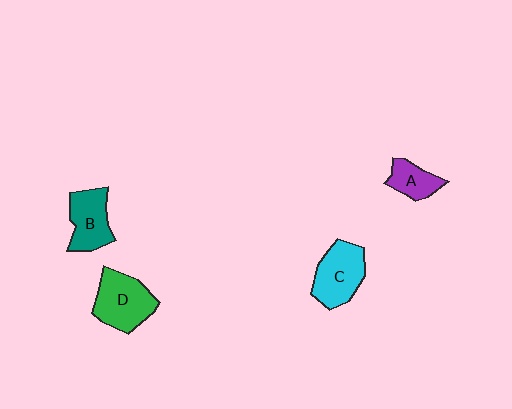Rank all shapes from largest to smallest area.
From largest to smallest: D (green), C (cyan), B (teal), A (purple).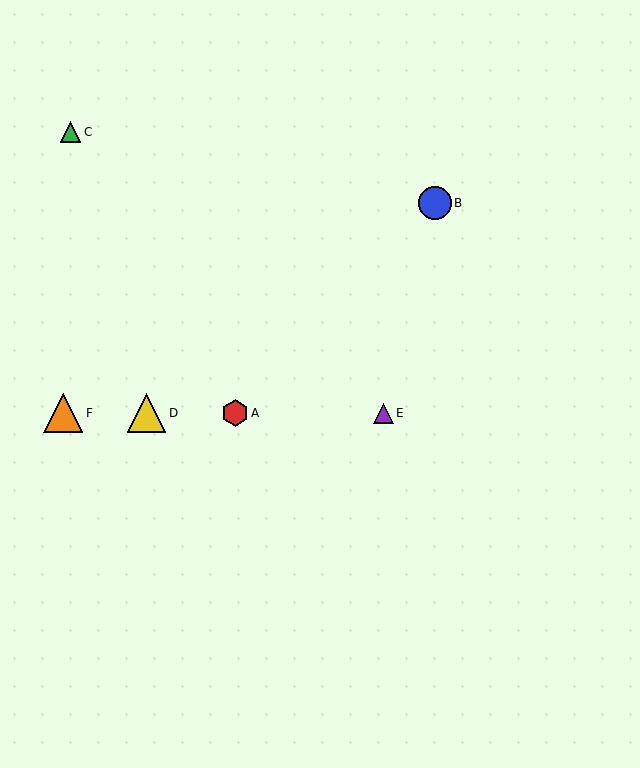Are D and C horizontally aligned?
No, D is at y≈413 and C is at y≈132.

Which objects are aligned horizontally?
Objects A, D, E, F are aligned horizontally.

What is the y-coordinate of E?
Object E is at y≈413.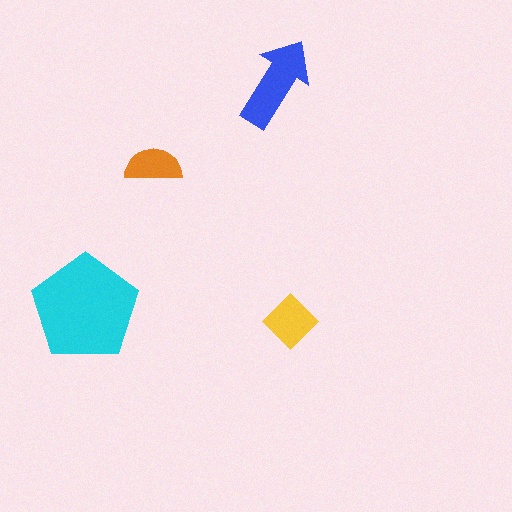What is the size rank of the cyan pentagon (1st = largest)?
1st.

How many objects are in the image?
There are 4 objects in the image.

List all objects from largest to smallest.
The cyan pentagon, the blue arrow, the yellow diamond, the orange semicircle.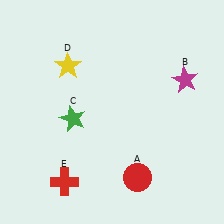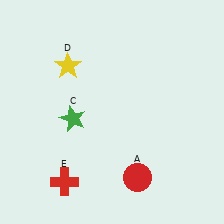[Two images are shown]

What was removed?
The magenta star (B) was removed in Image 2.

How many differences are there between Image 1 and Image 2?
There is 1 difference between the two images.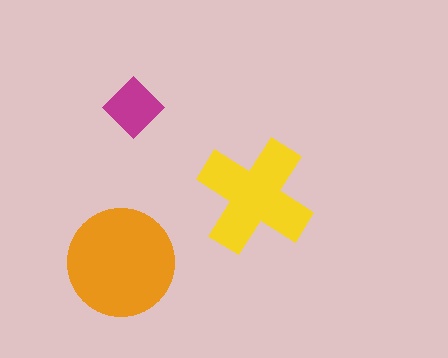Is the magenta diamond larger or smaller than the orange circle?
Smaller.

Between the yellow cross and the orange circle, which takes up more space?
The orange circle.